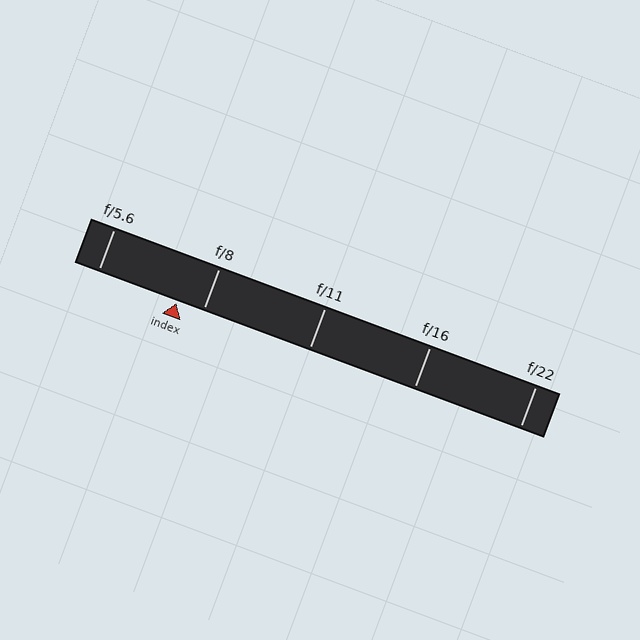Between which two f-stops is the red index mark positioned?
The index mark is between f/5.6 and f/8.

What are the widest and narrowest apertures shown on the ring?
The widest aperture shown is f/5.6 and the narrowest is f/22.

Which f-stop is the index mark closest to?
The index mark is closest to f/8.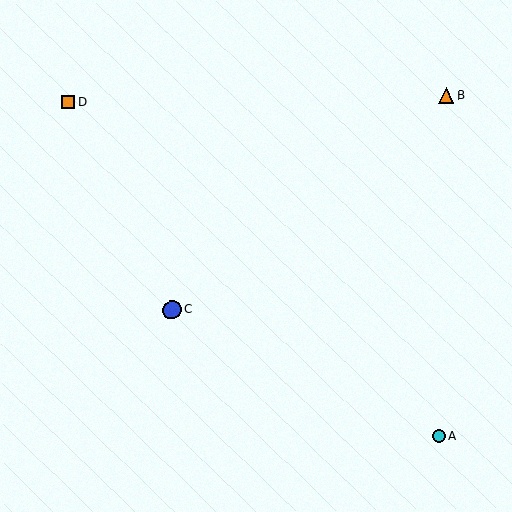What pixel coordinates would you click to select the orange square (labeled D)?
Click at (68, 102) to select the orange square D.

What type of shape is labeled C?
Shape C is a blue circle.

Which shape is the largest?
The blue circle (labeled C) is the largest.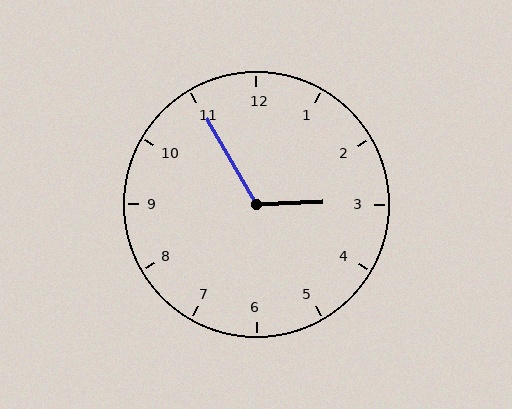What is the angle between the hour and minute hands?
Approximately 118 degrees.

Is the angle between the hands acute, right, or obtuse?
It is obtuse.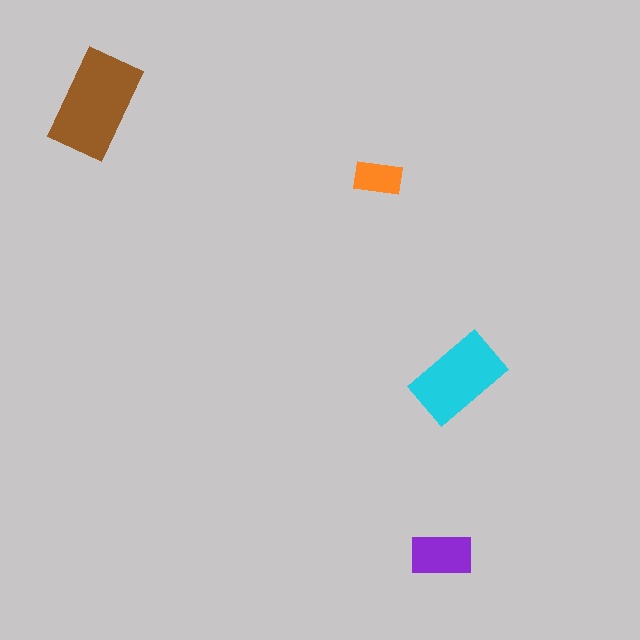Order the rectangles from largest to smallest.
the brown one, the cyan one, the purple one, the orange one.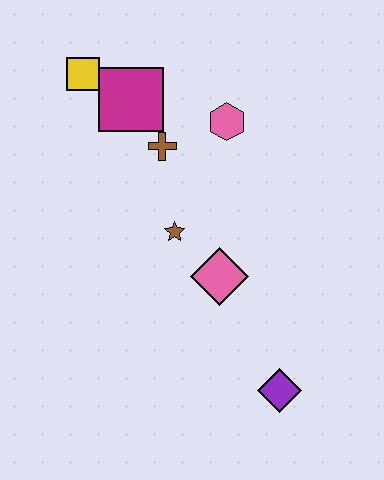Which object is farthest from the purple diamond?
The yellow square is farthest from the purple diamond.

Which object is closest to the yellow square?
The magenta square is closest to the yellow square.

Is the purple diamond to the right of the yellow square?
Yes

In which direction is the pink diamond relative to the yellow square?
The pink diamond is below the yellow square.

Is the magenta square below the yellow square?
Yes